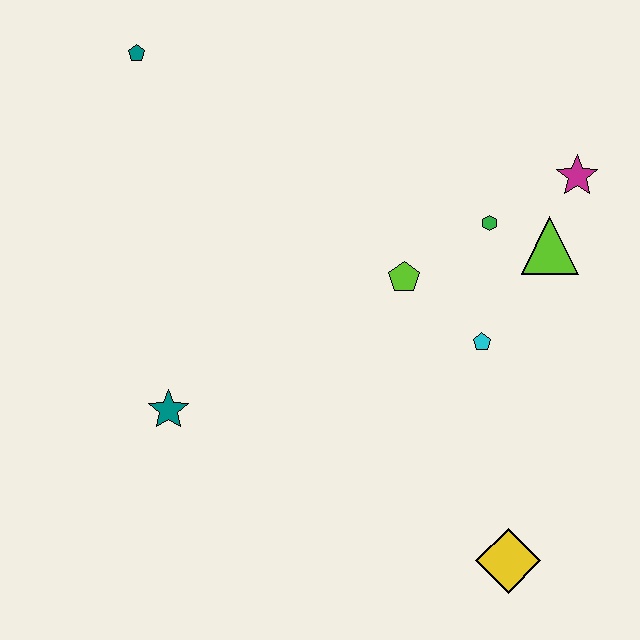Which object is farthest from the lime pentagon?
The teal pentagon is farthest from the lime pentagon.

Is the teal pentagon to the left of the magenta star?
Yes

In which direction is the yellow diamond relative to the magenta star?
The yellow diamond is below the magenta star.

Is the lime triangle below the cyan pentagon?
No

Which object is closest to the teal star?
The lime pentagon is closest to the teal star.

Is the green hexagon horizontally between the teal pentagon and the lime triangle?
Yes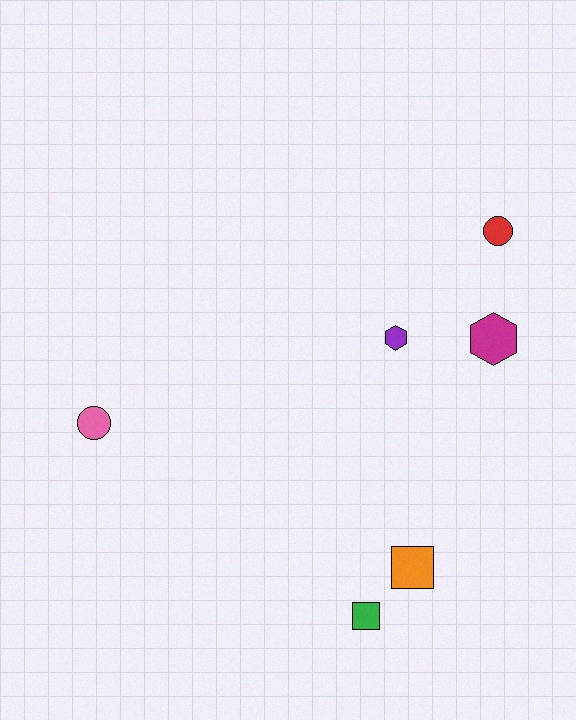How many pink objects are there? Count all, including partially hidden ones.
There is 1 pink object.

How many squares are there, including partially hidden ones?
There are 2 squares.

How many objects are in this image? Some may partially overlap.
There are 6 objects.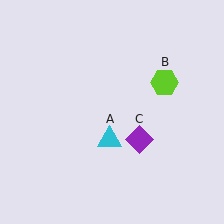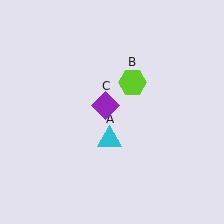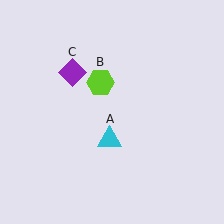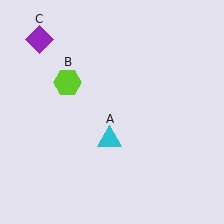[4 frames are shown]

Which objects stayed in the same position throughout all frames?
Cyan triangle (object A) remained stationary.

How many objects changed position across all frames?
2 objects changed position: lime hexagon (object B), purple diamond (object C).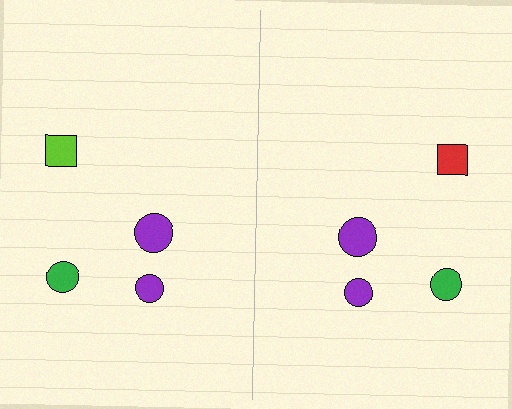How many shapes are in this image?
There are 8 shapes in this image.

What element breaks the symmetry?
The red square on the right side breaks the symmetry — its mirror counterpart is lime.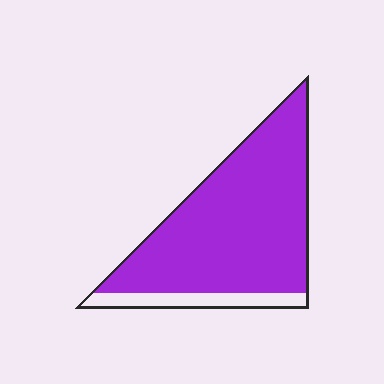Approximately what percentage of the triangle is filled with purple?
Approximately 85%.